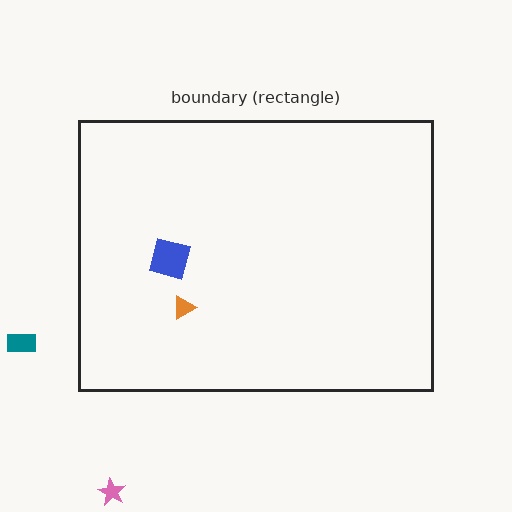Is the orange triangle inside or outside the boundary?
Inside.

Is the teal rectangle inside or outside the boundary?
Outside.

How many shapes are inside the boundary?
2 inside, 2 outside.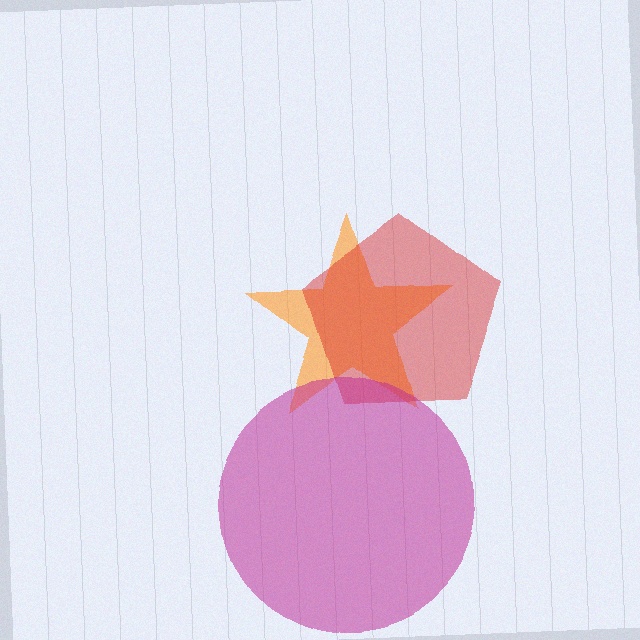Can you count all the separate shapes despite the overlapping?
Yes, there are 3 separate shapes.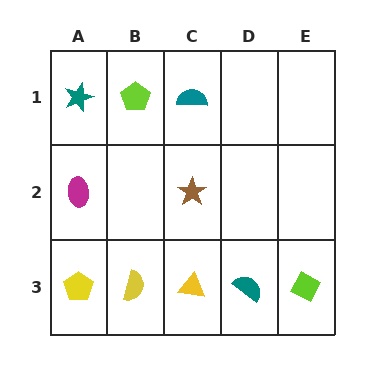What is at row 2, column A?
A magenta ellipse.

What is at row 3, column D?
A teal semicircle.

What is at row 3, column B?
A yellow semicircle.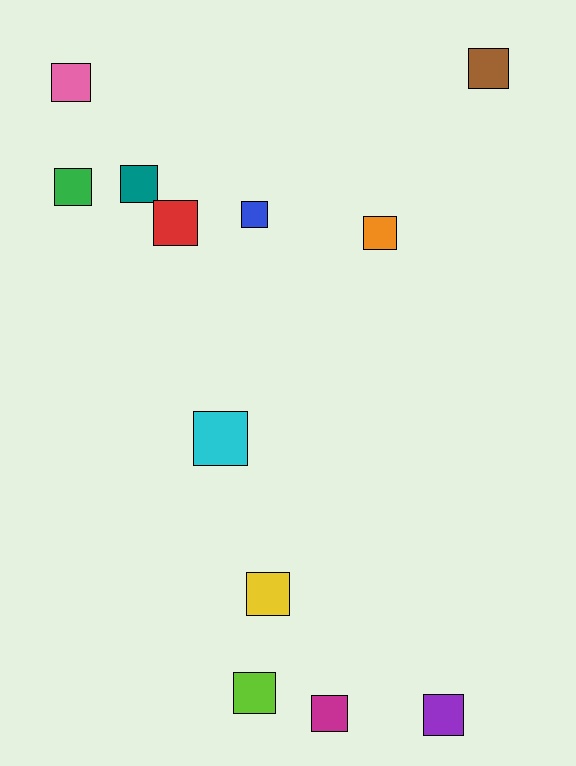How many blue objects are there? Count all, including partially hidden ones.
There is 1 blue object.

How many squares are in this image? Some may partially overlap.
There are 12 squares.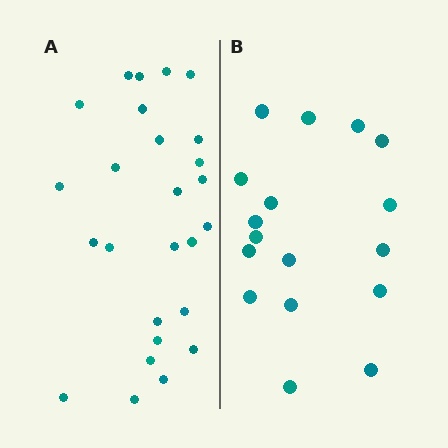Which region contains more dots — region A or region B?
Region A (the left region) has more dots.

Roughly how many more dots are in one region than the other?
Region A has roughly 8 or so more dots than region B.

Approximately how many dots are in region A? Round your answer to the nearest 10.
About 30 dots. (The exact count is 26, which rounds to 30.)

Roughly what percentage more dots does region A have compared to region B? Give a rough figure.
About 55% more.